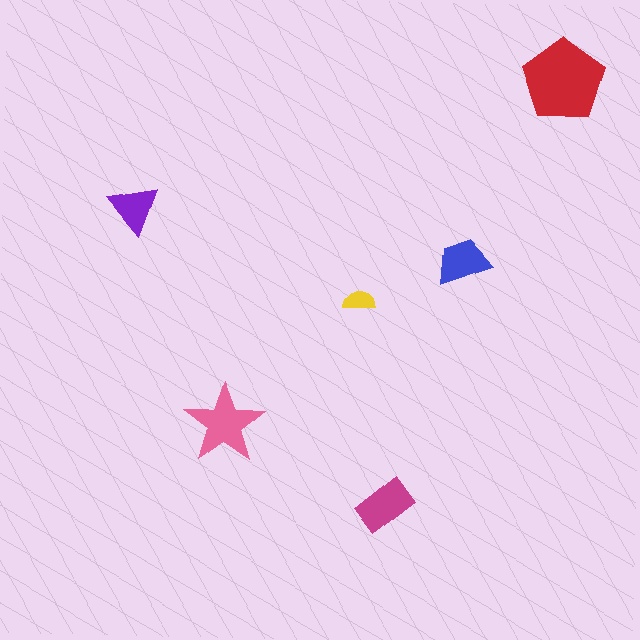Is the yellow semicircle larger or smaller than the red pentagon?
Smaller.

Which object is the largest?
The red pentagon.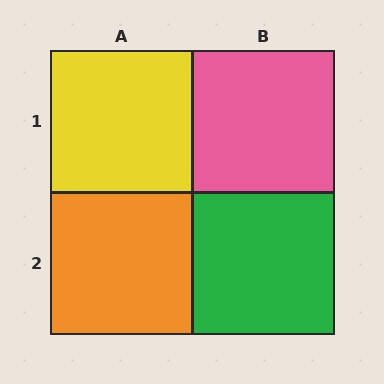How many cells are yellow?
1 cell is yellow.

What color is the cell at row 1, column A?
Yellow.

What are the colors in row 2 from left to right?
Orange, green.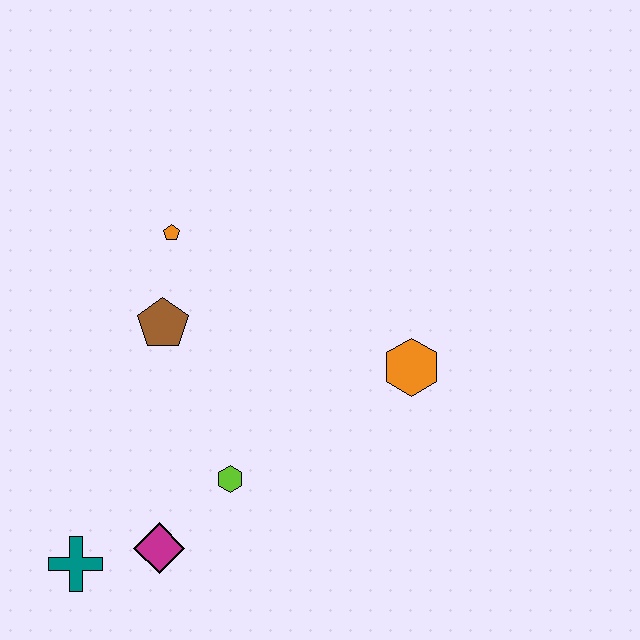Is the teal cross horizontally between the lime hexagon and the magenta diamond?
No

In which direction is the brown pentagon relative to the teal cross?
The brown pentagon is above the teal cross.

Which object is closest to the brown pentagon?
The orange pentagon is closest to the brown pentagon.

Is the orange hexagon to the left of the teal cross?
No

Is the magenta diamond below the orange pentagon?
Yes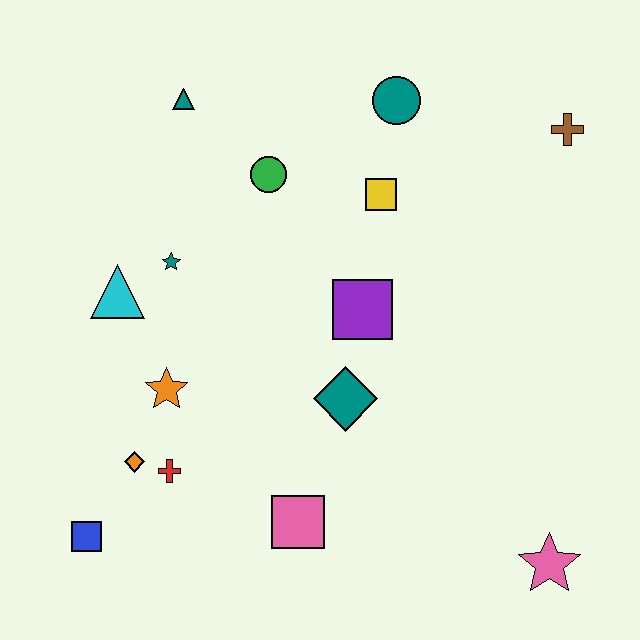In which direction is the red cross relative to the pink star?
The red cross is to the left of the pink star.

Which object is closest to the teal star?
The cyan triangle is closest to the teal star.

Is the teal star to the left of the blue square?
No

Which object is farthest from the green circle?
The pink star is farthest from the green circle.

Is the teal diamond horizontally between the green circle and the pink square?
No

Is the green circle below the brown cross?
Yes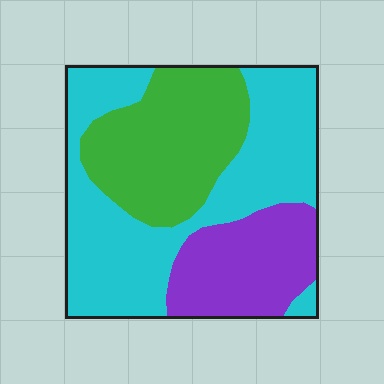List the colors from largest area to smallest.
From largest to smallest: cyan, green, purple.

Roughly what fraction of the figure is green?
Green takes up between a sixth and a third of the figure.